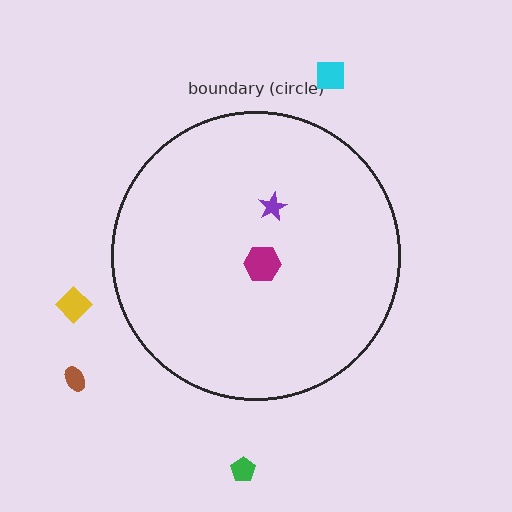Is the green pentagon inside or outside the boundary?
Outside.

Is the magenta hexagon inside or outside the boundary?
Inside.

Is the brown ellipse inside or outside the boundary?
Outside.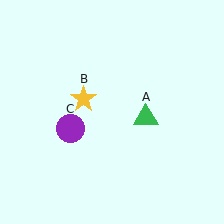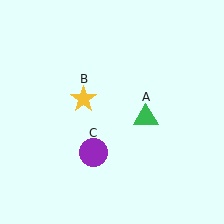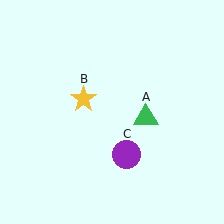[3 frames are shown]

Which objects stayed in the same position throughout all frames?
Green triangle (object A) and yellow star (object B) remained stationary.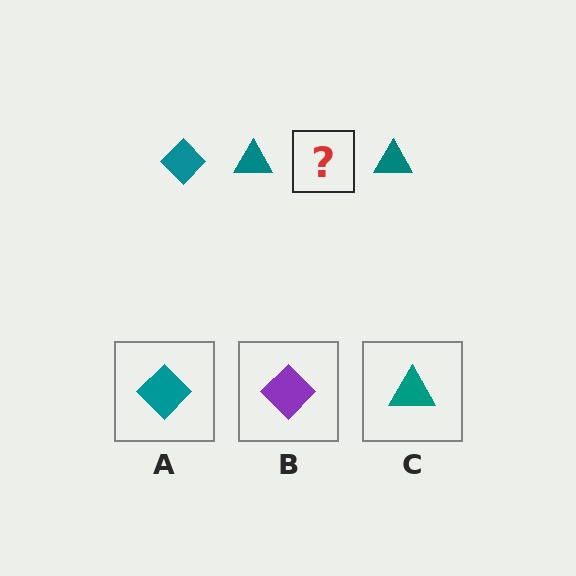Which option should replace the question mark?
Option A.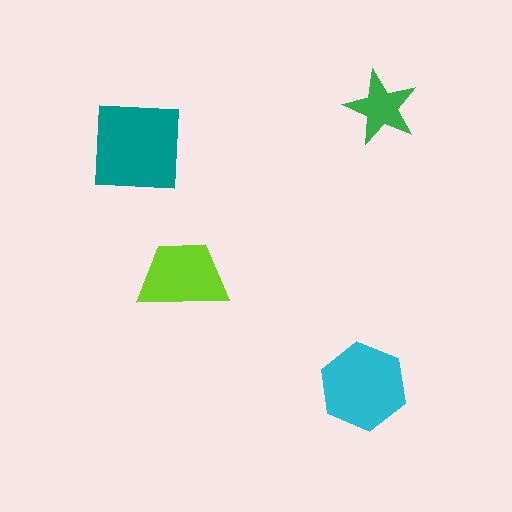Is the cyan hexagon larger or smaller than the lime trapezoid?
Larger.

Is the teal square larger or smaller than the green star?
Larger.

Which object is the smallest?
The green star.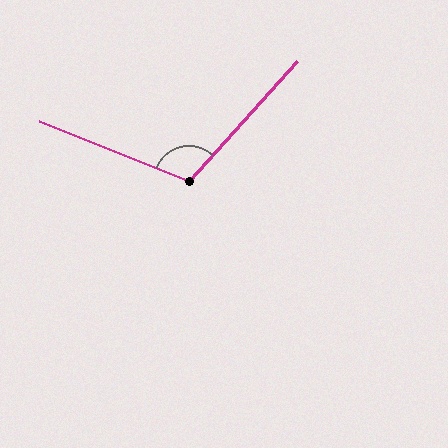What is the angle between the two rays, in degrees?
Approximately 110 degrees.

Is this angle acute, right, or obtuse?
It is obtuse.